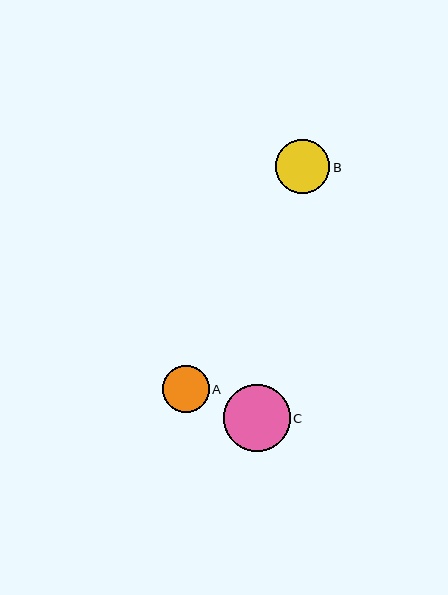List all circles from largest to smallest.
From largest to smallest: C, B, A.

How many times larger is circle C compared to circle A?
Circle C is approximately 1.4 times the size of circle A.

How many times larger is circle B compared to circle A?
Circle B is approximately 1.2 times the size of circle A.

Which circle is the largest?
Circle C is the largest with a size of approximately 67 pixels.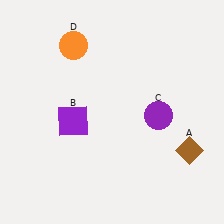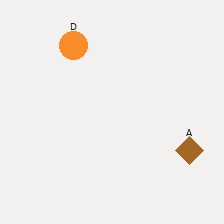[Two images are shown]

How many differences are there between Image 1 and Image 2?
There are 2 differences between the two images.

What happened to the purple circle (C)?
The purple circle (C) was removed in Image 2. It was in the bottom-right area of Image 1.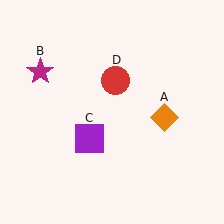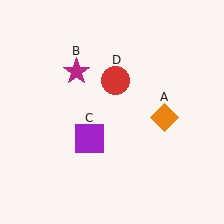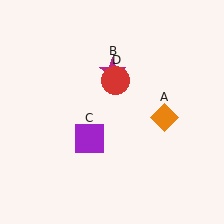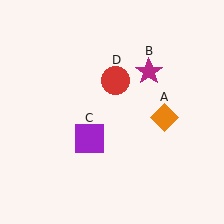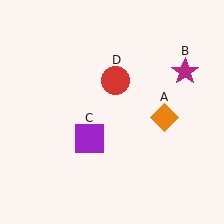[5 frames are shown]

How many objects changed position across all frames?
1 object changed position: magenta star (object B).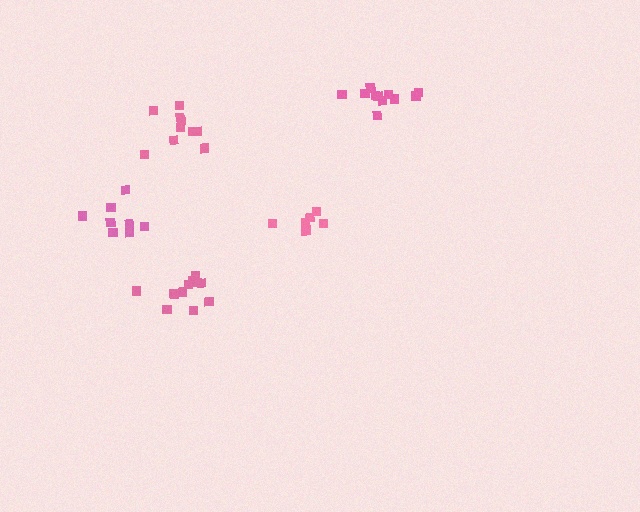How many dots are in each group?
Group 1: 10 dots, Group 2: 6 dots, Group 3: 11 dots, Group 4: 11 dots, Group 5: 8 dots (46 total).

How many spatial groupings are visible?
There are 5 spatial groupings.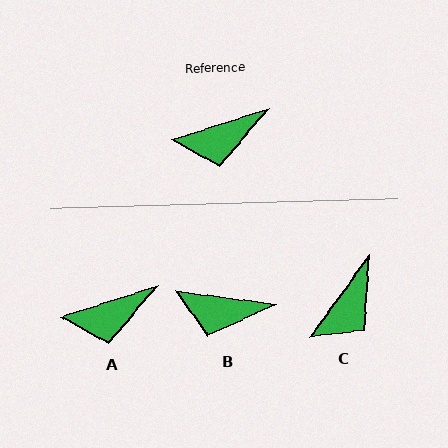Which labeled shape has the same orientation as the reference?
A.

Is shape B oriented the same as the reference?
No, it is off by about 25 degrees.